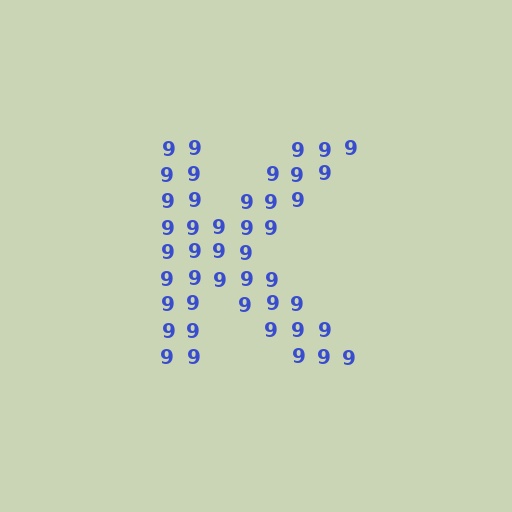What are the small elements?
The small elements are digit 9's.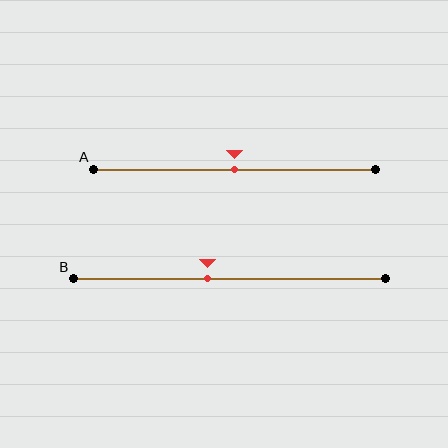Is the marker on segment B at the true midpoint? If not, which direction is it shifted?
No, the marker on segment B is shifted to the left by about 7% of the segment length.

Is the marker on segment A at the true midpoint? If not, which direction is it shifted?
Yes, the marker on segment A is at the true midpoint.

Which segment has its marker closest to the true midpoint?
Segment A has its marker closest to the true midpoint.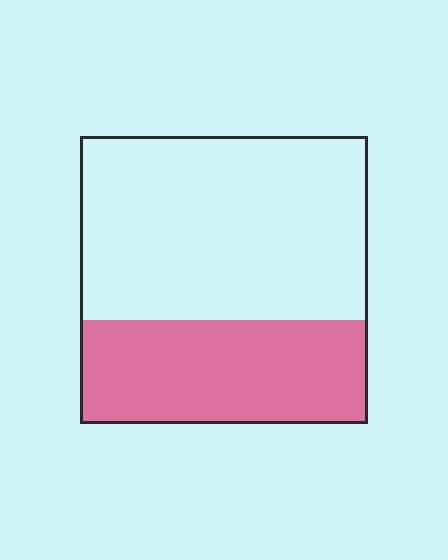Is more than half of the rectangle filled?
No.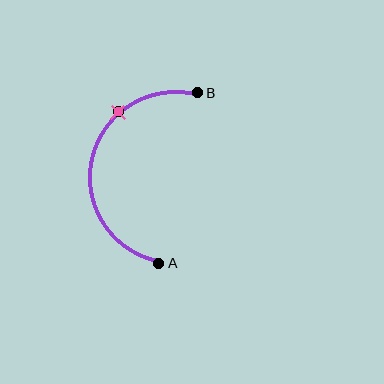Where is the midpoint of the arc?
The arc midpoint is the point on the curve farthest from the straight line joining A and B. It sits to the left of that line.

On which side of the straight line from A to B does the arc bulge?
The arc bulges to the left of the straight line connecting A and B.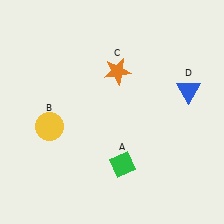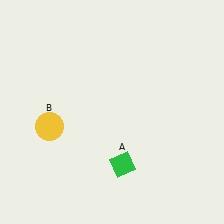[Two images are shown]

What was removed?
The blue triangle (D), the orange star (C) were removed in Image 2.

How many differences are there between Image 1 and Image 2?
There are 2 differences between the two images.